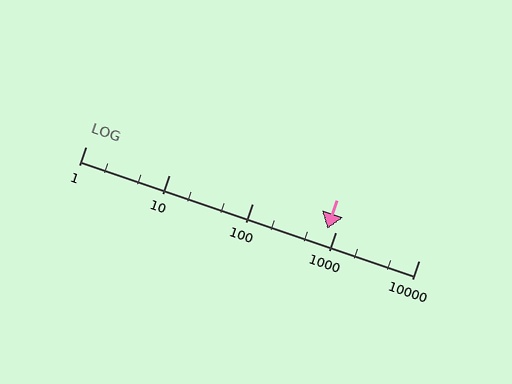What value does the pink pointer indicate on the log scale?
The pointer indicates approximately 800.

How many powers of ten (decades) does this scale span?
The scale spans 4 decades, from 1 to 10000.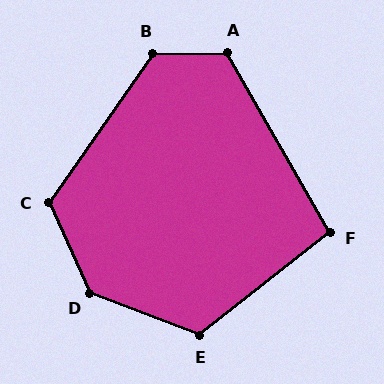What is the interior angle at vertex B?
Approximately 126 degrees (obtuse).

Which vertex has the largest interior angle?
D, at approximately 136 degrees.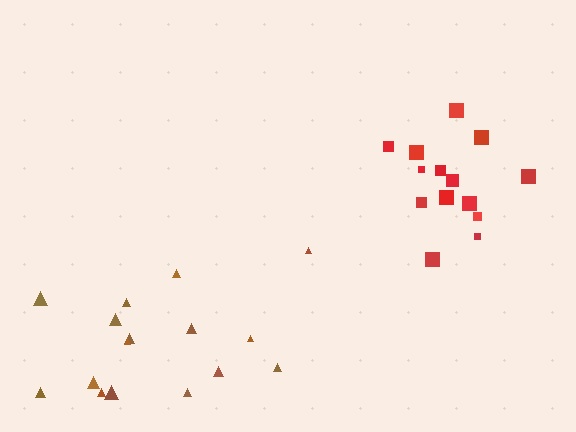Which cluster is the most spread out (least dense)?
Brown.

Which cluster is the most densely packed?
Red.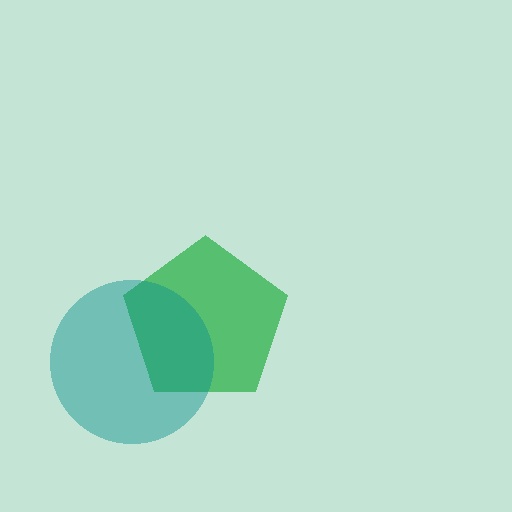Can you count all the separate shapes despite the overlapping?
Yes, there are 2 separate shapes.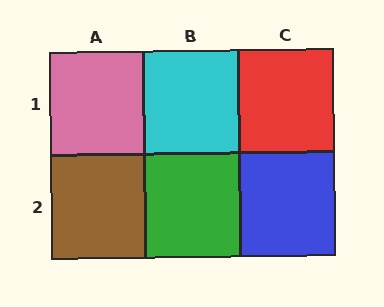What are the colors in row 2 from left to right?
Brown, green, blue.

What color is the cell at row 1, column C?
Red.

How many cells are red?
1 cell is red.